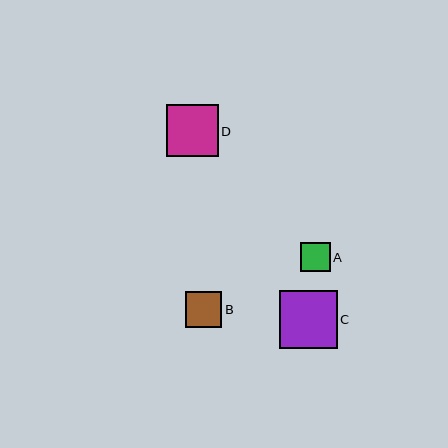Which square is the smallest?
Square A is the smallest with a size of approximately 29 pixels.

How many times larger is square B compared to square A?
Square B is approximately 1.2 times the size of square A.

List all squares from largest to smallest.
From largest to smallest: C, D, B, A.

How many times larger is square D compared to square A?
Square D is approximately 1.8 times the size of square A.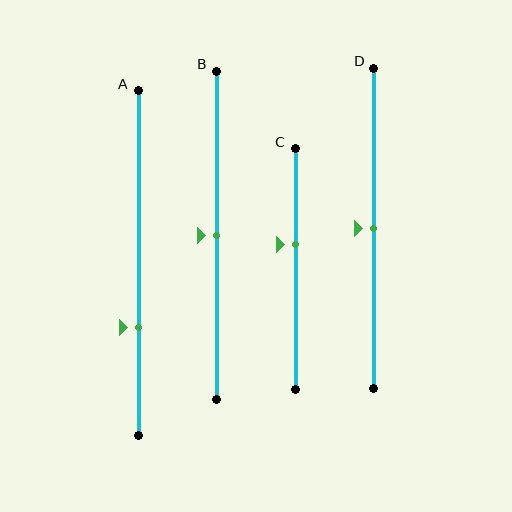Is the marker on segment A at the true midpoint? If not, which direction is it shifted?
No, the marker on segment A is shifted downward by about 19% of the segment length.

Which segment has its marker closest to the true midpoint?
Segment B has its marker closest to the true midpoint.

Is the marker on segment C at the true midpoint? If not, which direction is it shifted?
No, the marker on segment C is shifted upward by about 10% of the segment length.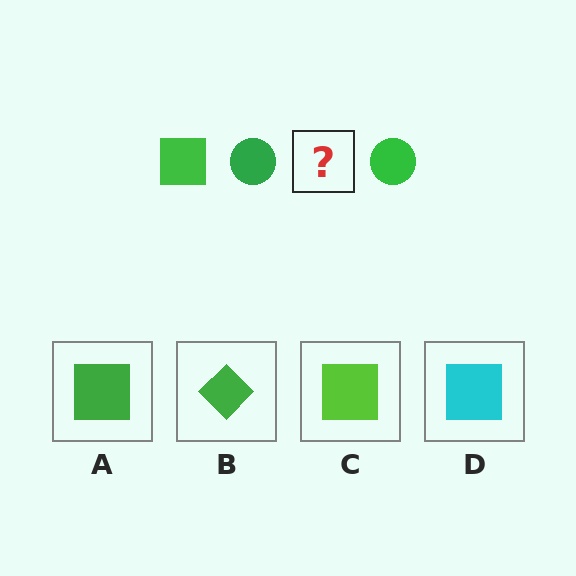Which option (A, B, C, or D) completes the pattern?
A.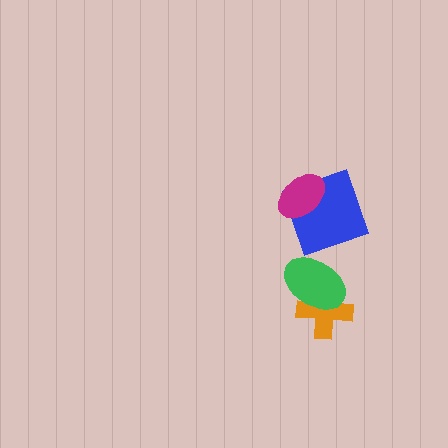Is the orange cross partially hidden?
Yes, it is partially covered by another shape.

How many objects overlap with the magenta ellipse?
1 object overlaps with the magenta ellipse.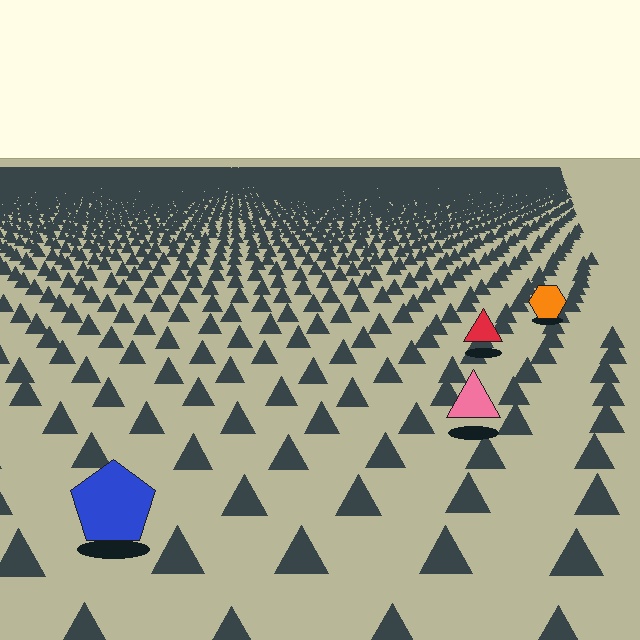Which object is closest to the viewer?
The blue pentagon is closest. The texture marks near it are larger and more spread out.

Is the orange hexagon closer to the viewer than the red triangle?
No. The red triangle is closer — you can tell from the texture gradient: the ground texture is coarser near it.